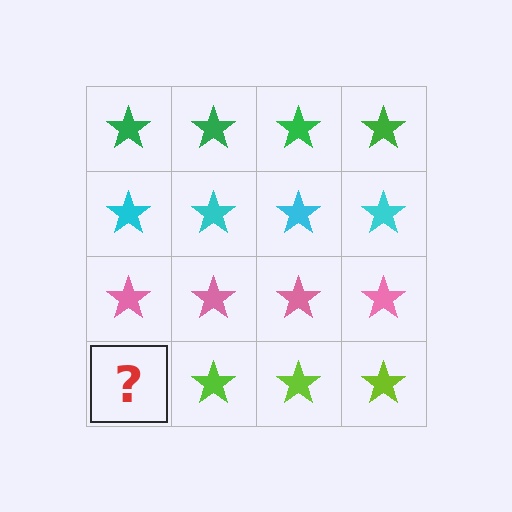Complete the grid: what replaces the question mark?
The question mark should be replaced with a lime star.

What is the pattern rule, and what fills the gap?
The rule is that each row has a consistent color. The gap should be filled with a lime star.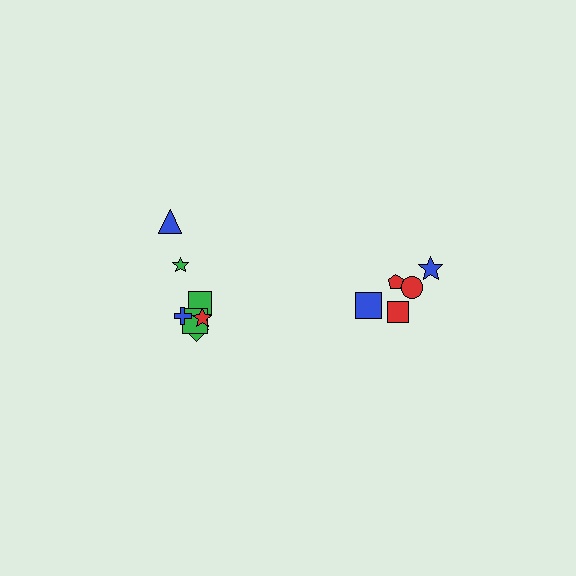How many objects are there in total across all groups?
There are 12 objects.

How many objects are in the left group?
There are 7 objects.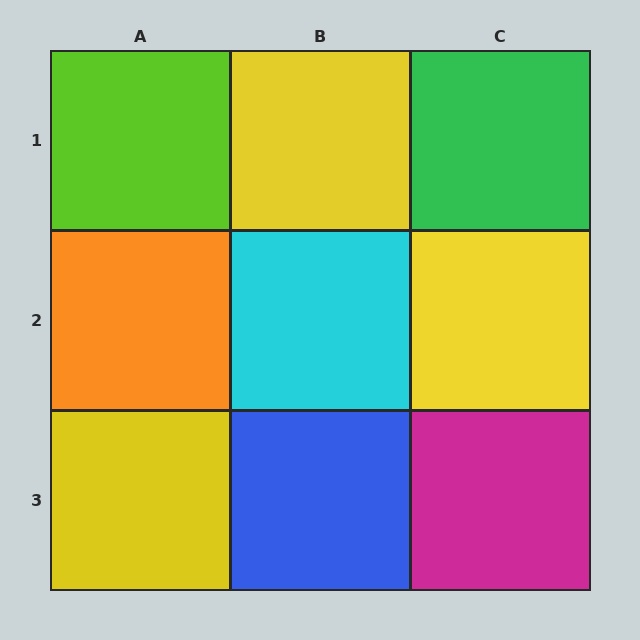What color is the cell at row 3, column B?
Blue.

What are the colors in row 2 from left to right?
Orange, cyan, yellow.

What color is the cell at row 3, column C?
Magenta.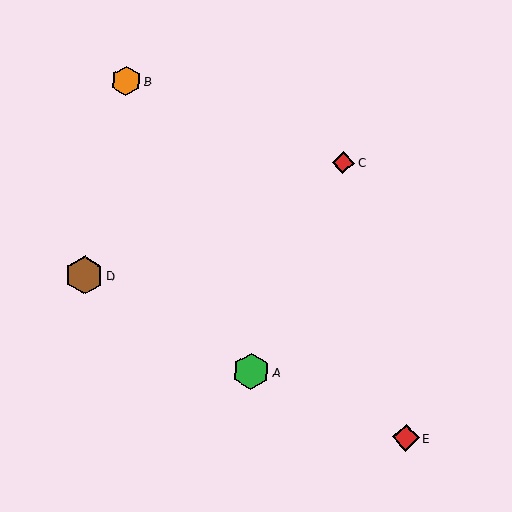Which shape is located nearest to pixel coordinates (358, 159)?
The red diamond (labeled C) at (344, 163) is nearest to that location.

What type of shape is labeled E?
Shape E is a red diamond.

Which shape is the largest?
The brown hexagon (labeled D) is the largest.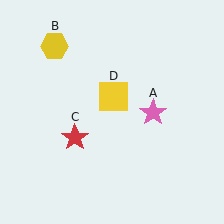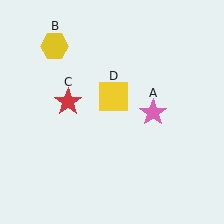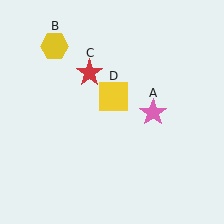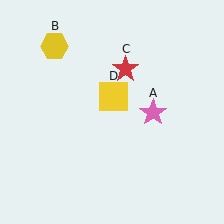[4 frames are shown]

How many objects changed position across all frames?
1 object changed position: red star (object C).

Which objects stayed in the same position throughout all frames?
Pink star (object A) and yellow hexagon (object B) and yellow square (object D) remained stationary.